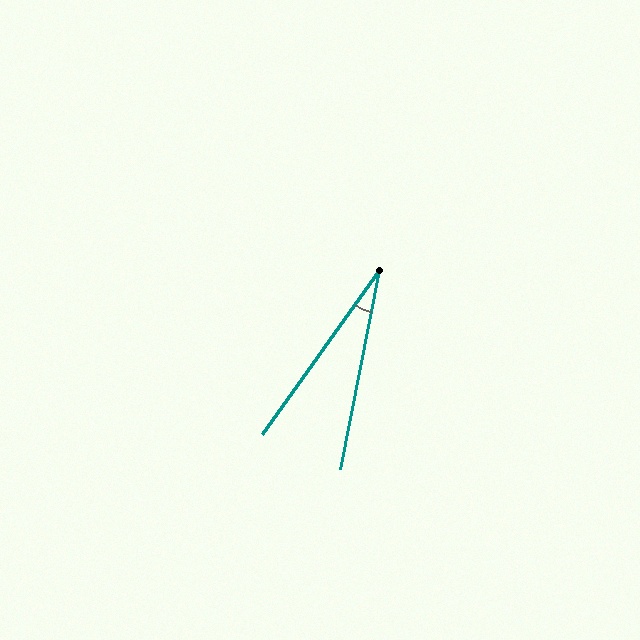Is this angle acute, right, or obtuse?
It is acute.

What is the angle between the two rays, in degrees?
Approximately 24 degrees.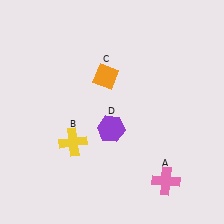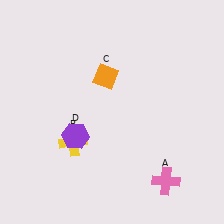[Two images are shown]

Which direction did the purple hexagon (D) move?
The purple hexagon (D) moved left.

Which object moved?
The purple hexagon (D) moved left.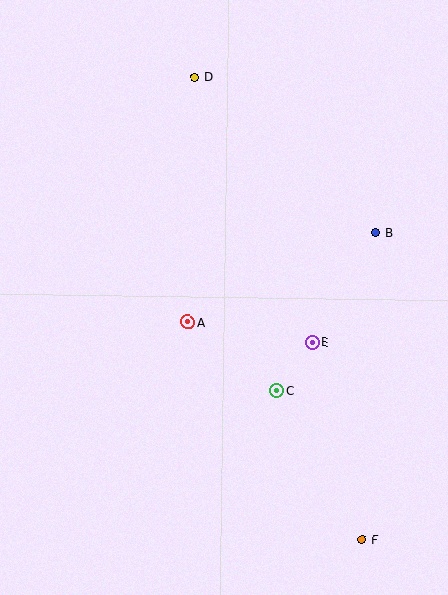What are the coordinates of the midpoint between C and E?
The midpoint between C and E is at (294, 367).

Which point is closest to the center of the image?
Point A at (188, 322) is closest to the center.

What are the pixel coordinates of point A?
Point A is at (188, 322).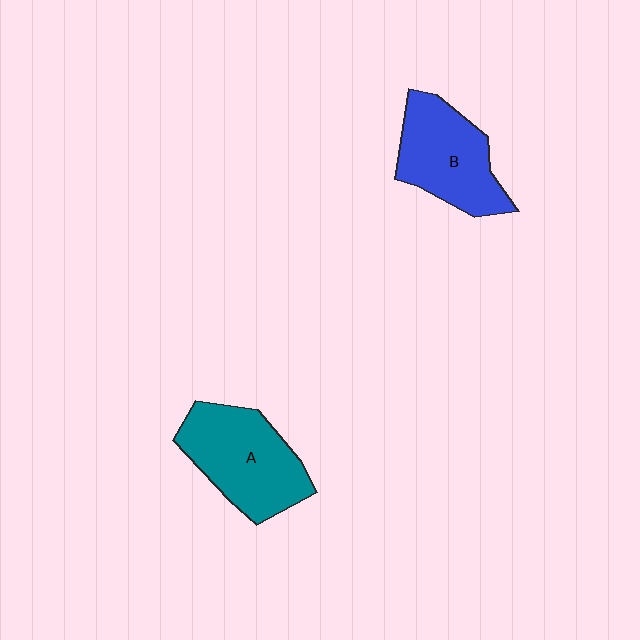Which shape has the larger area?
Shape A (teal).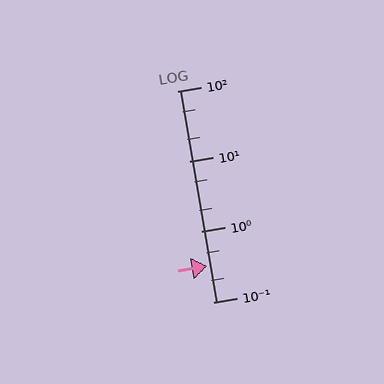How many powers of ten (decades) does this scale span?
The scale spans 3 decades, from 0.1 to 100.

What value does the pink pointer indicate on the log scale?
The pointer indicates approximately 0.33.